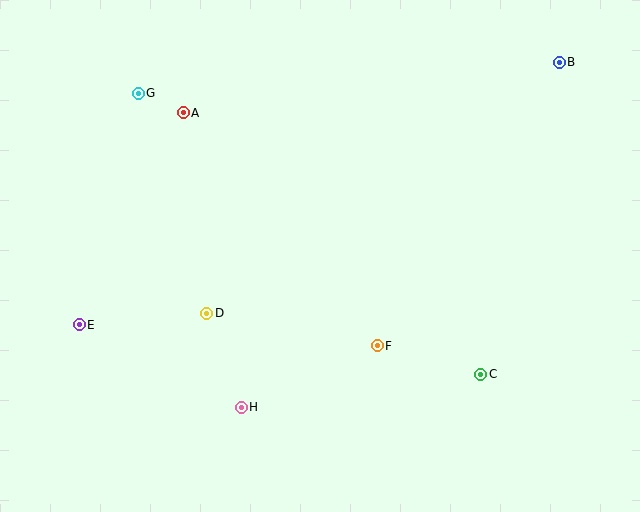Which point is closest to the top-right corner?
Point B is closest to the top-right corner.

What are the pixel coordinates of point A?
Point A is at (183, 113).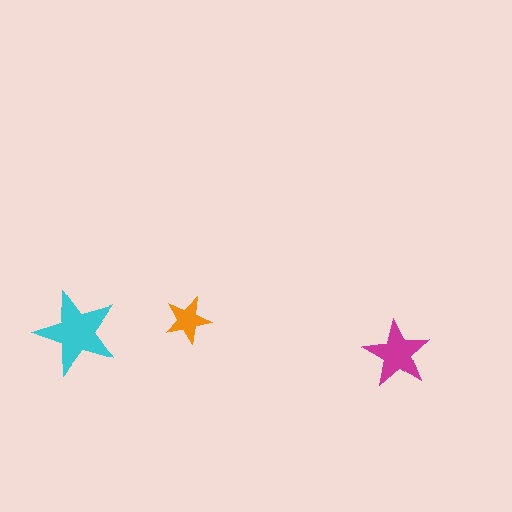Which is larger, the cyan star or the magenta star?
The cyan one.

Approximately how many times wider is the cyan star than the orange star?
About 2 times wider.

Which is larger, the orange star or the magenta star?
The magenta one.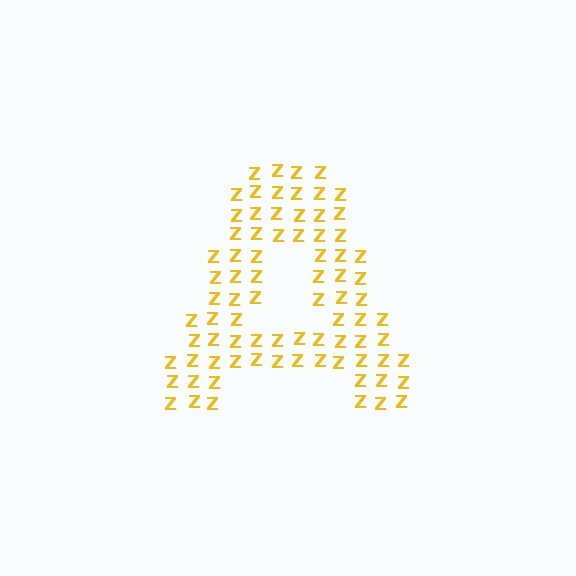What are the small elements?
The small elements are letter Z's.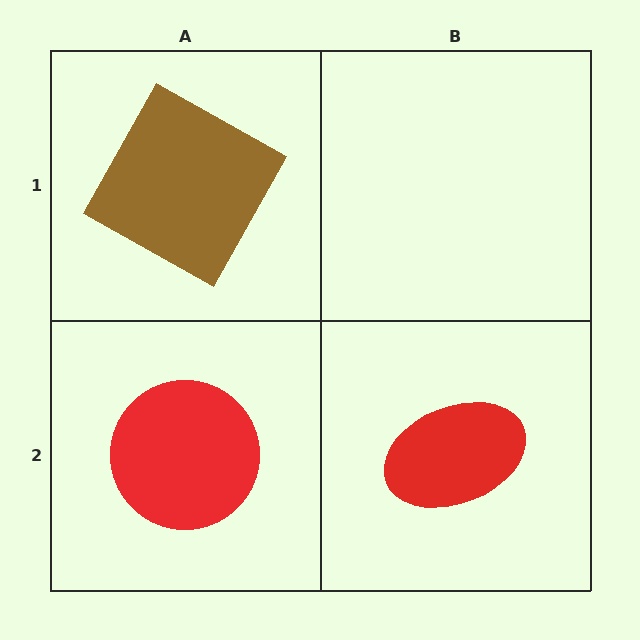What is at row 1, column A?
A brown square.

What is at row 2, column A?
A red circle.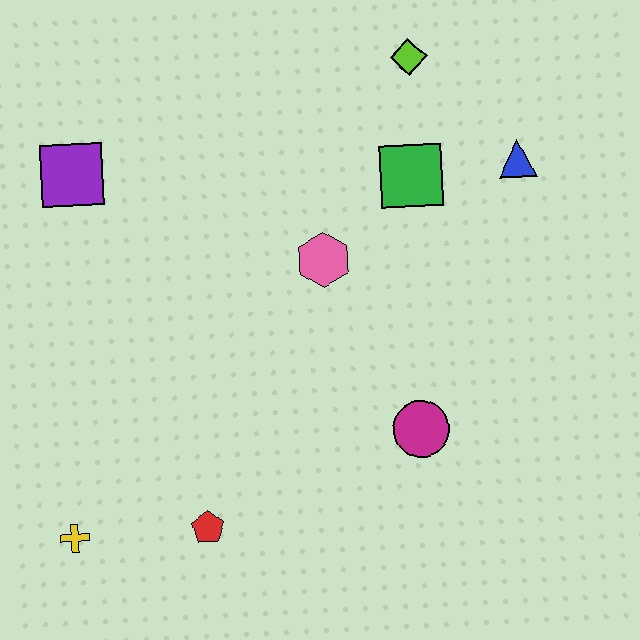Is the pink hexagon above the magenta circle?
Yes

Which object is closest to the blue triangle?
The green square is closest to the blue triangle.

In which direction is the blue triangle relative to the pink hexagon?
The blue triangle is to the right of the pink hexagon.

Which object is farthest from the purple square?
The blue triangle is farthest from the purple square.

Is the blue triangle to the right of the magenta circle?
Yes